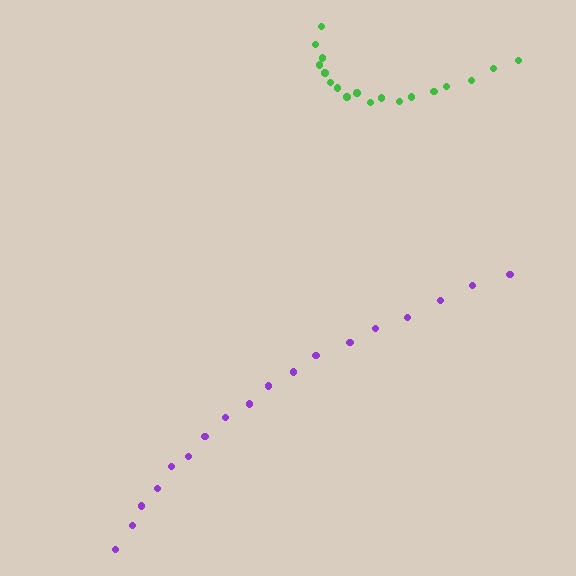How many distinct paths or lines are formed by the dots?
There are 2 distinct paths.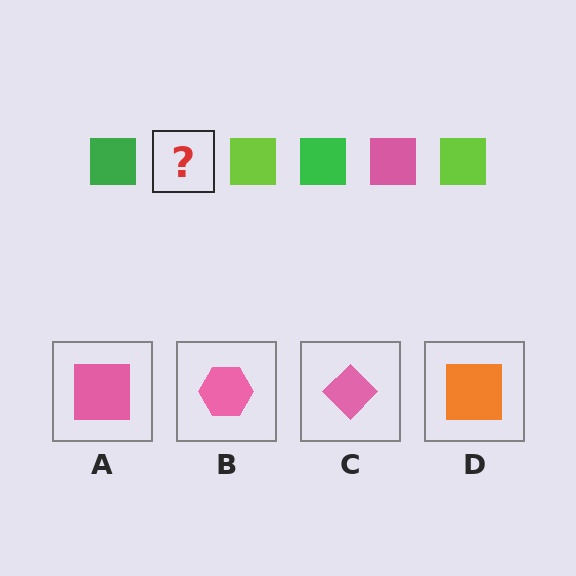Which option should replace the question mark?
Option A.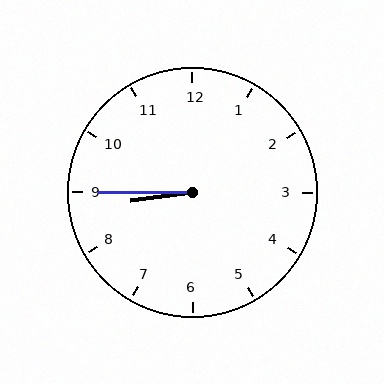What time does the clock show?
8:45.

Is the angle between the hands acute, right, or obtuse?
It is acute.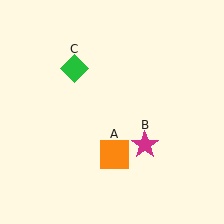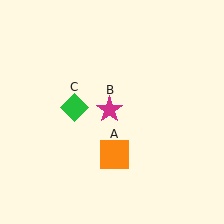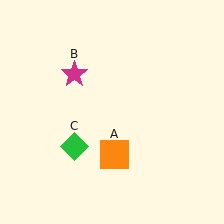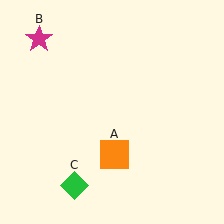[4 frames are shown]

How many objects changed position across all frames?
2 objects changed position: magenta star (object B), green diamond (object C).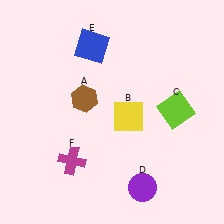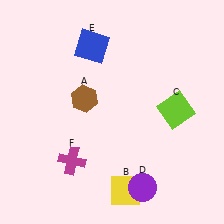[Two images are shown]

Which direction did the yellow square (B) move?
The yellow square (B) moved down.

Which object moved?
The yellow square (B) moved down.